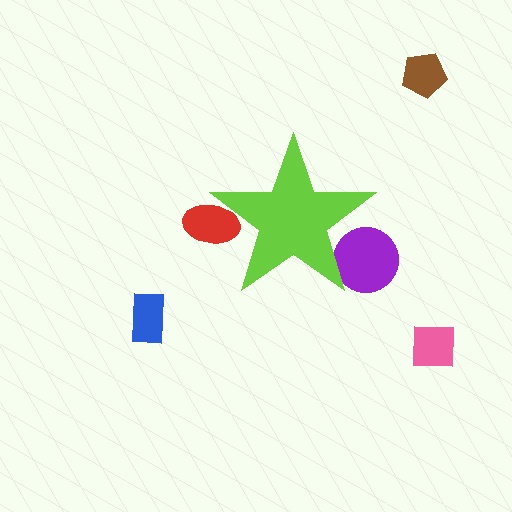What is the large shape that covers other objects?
A lime star.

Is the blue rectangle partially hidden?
No, the blue rectangle is fully visible.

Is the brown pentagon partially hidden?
No, the brown pentagon is fully visible.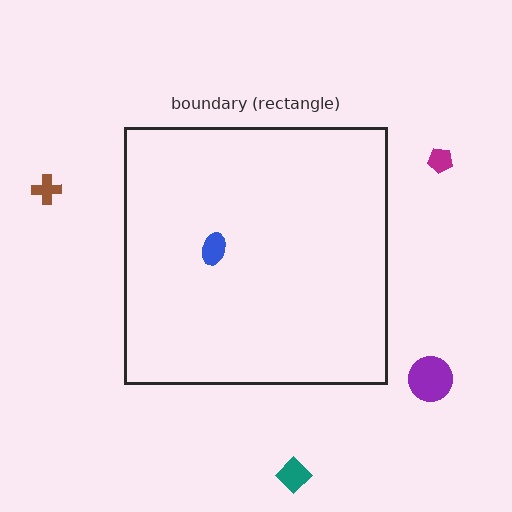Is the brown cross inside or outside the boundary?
Outside.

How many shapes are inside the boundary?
1 inside, 4 outside.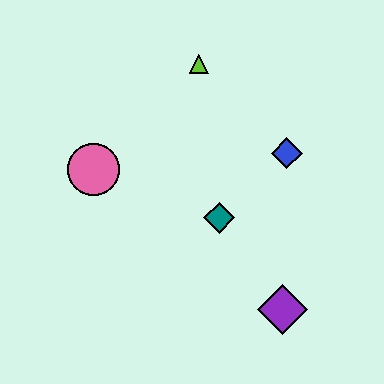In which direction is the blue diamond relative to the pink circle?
The blue diamond is to the right of the pink circle.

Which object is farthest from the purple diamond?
The lime triangle is farthest from the purple diamond.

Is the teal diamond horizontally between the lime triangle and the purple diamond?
Yes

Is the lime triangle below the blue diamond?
No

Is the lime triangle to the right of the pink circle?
Yes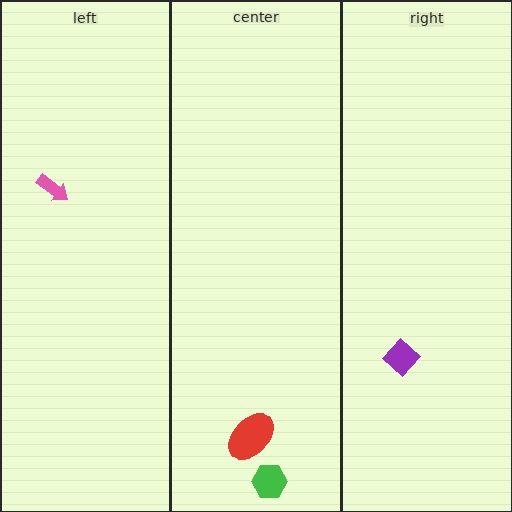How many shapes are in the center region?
2.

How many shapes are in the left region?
1.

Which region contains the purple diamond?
The right region.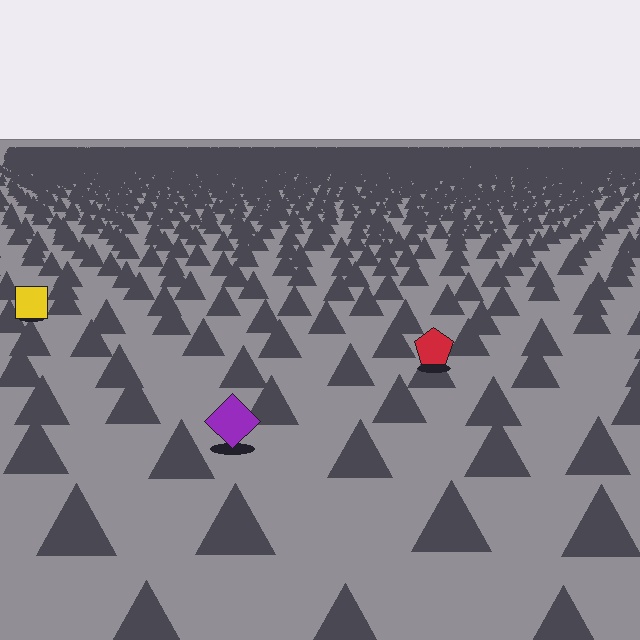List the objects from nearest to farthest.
From nearest to farthest: the purple diamond, the red pentagon, the yellow square.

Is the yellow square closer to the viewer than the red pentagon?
No. The red pentagon is closer — you can tell from the texture gradient: the ground texture is coarser near it.